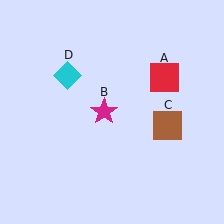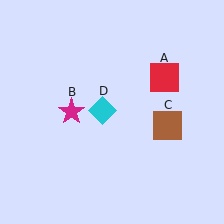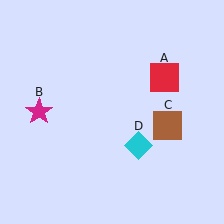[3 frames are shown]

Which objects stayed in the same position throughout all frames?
Red square (object A) and brown square (object C) remained stationary.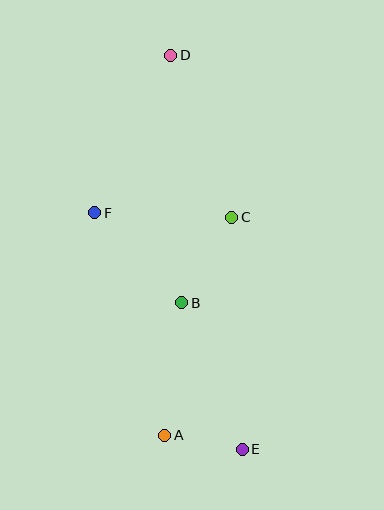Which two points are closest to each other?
Points A and E are closest to each other.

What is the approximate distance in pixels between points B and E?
The distance between B and E is approximately 159 pixels.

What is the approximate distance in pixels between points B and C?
The distance between B and C is approximately 99 pixels.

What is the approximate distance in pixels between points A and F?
The distance between A and F is approximately 233 pixels.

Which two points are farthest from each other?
Points D and E are farthest from each other.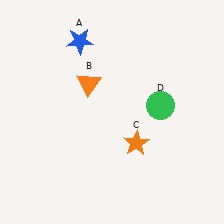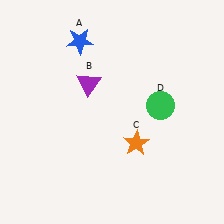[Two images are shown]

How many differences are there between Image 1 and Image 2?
There is 1 difference between the two images.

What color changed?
The triangle (B) changed from orange in Image 1 to purple in Image 2.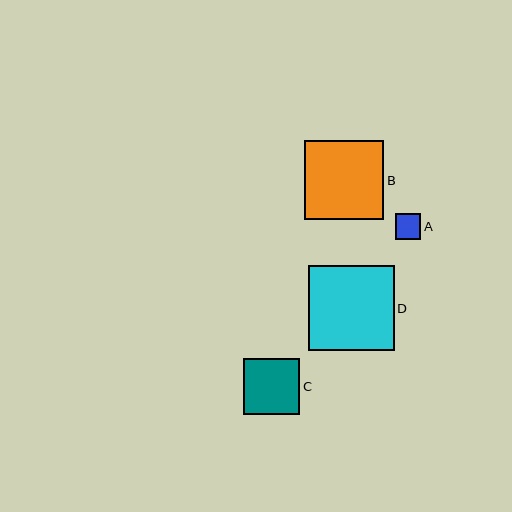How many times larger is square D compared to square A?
Square D is approximately 3.3 times the size of square A.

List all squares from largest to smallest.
From largest to smallest: D, B, C, A.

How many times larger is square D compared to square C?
Square D is approximately 1.5 times the size of square C.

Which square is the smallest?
Square A is the smallest with a size of approximately 26 pixels.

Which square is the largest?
Square D is the largest with a size of approximately 86 pixels.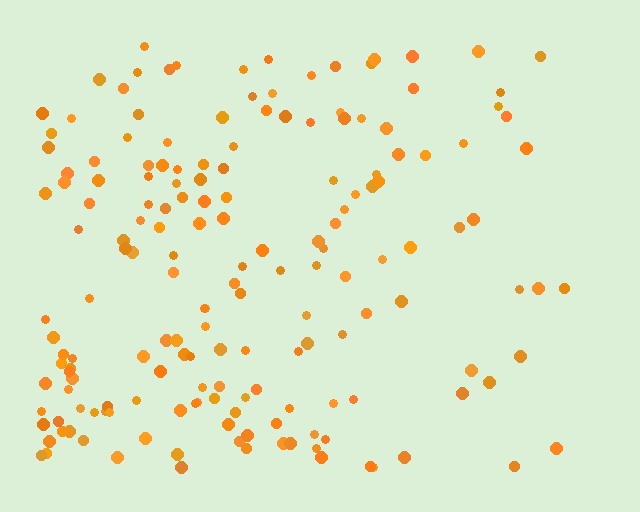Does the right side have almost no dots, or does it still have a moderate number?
Still a moderate number, just noticeably fewer than the left.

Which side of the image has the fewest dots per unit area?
The right.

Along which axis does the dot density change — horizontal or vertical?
Horizontal.